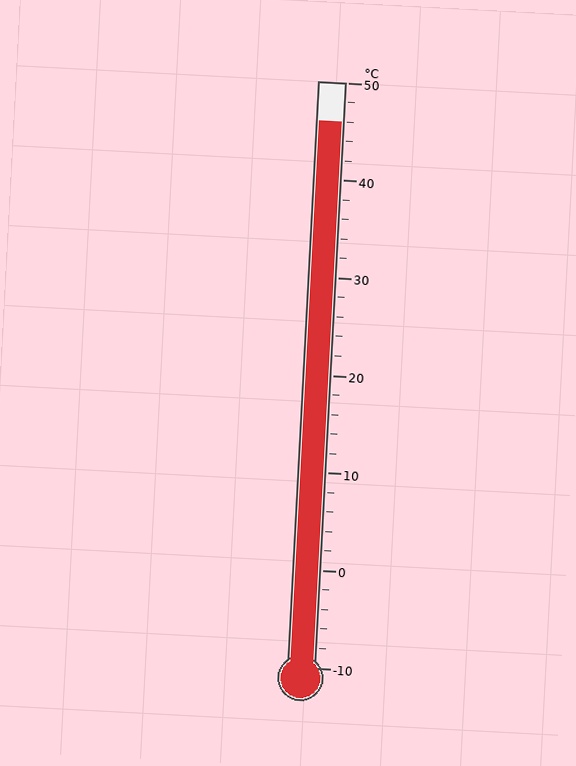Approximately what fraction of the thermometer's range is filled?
The thermometer is filled to approximately 95% of its range.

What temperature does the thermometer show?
The thermometer shows approximately 46°C.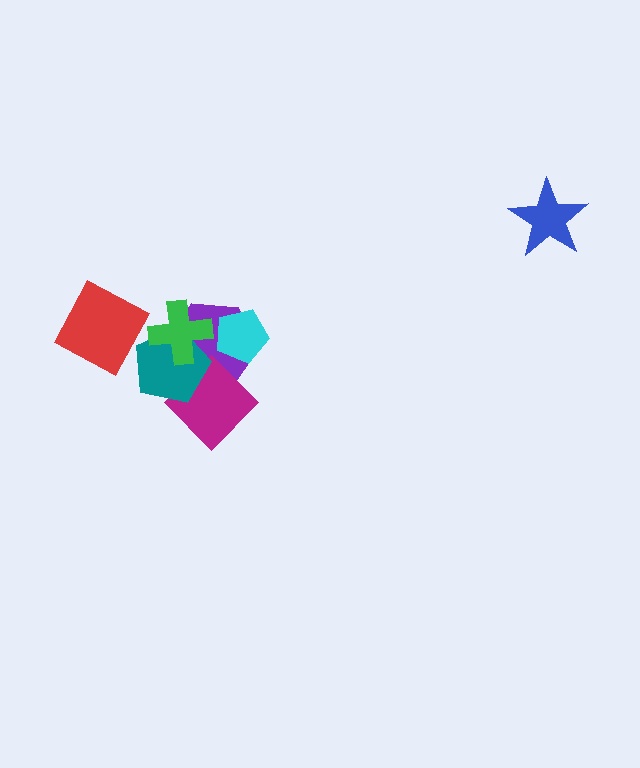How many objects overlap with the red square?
0 objects overlap with the red square.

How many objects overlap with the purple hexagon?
4 objects overlap with the purple hexagon.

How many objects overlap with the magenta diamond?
2 objects overlap with the magenta diamond.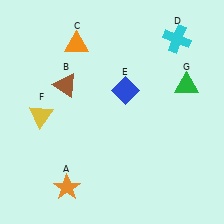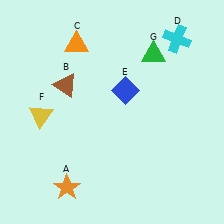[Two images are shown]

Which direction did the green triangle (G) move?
The green triangle (G) moved left.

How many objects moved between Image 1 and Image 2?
1 object moved between the two images.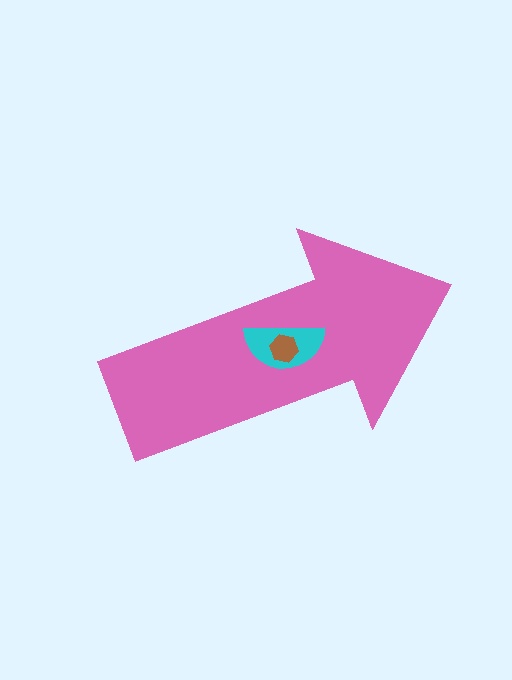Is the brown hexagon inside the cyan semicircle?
Yes.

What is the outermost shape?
The pink arrow.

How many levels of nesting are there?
3.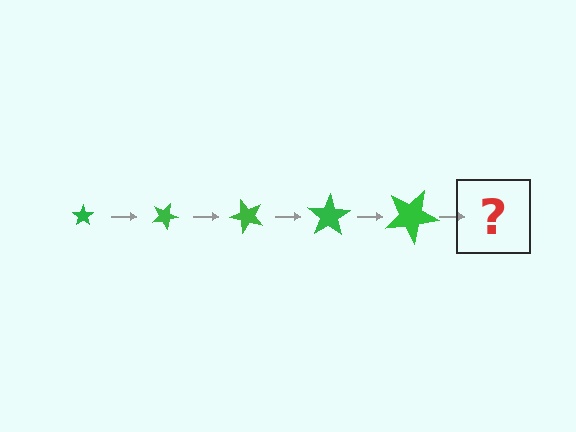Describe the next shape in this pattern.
It should be a star, larger than the previous one and rotated 125 degrees from the start.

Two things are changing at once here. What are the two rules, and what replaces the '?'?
The two rules are that the star grows larger each step and it rotates 25 degrees each step. The '?' should be a star, larger than the previous one and rotated 125 degrees from the start.